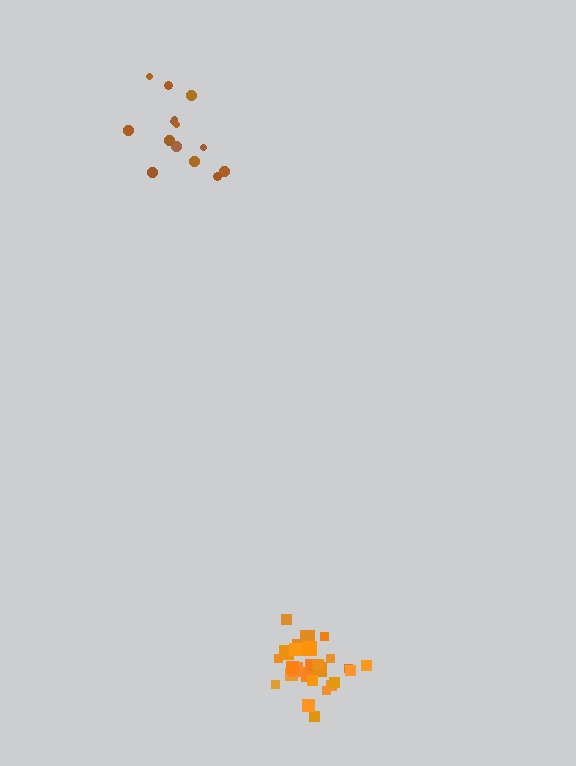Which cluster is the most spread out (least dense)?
Brown.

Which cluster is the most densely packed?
Orange.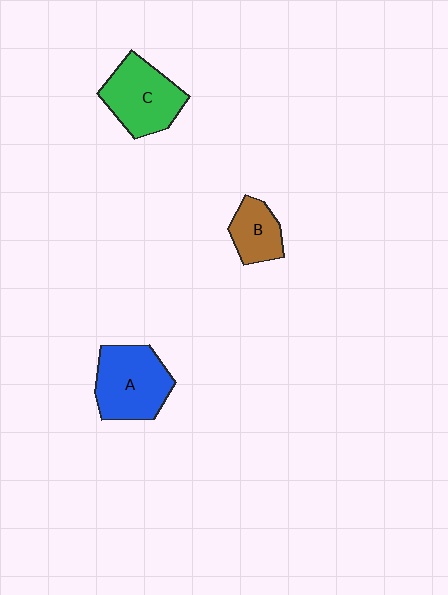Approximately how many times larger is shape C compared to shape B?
Approximately 1.7 times.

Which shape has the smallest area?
Shape B (brown).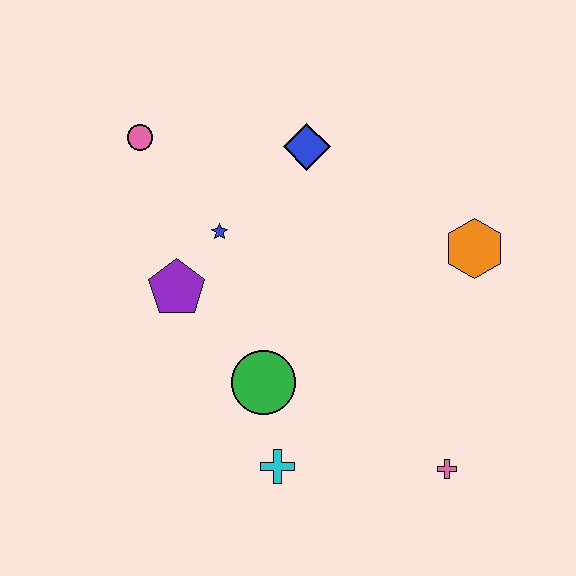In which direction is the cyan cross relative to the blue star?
The cyan cross is below the blue star.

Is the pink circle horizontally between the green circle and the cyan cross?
No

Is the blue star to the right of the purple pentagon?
Yes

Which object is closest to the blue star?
The purple pentagon is closest to the blue star.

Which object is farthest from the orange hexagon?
The pink circle is farthest from the orange hexagon.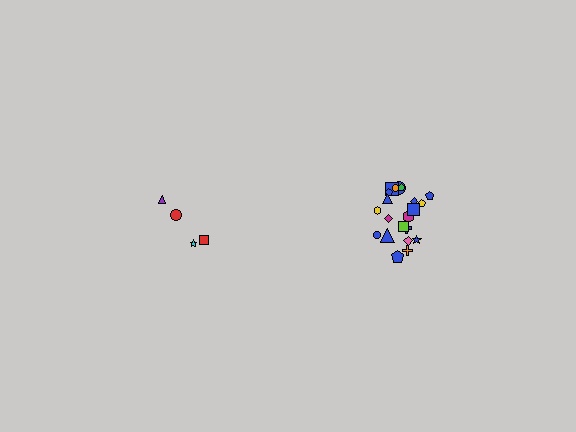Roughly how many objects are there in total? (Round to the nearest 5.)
Roughly 25 objects in total.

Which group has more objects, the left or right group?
The right group.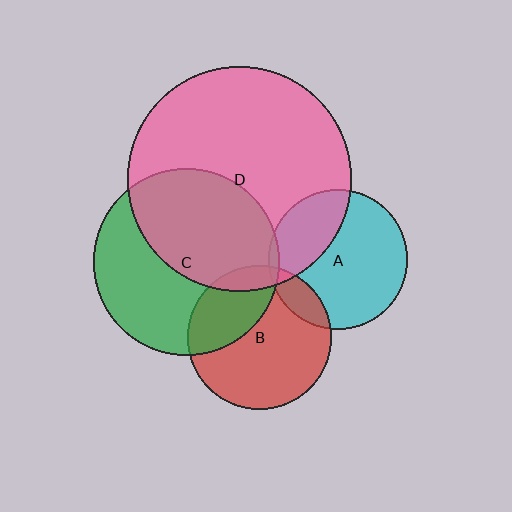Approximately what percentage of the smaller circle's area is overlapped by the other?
Approximately 30%.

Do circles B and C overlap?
Yes.